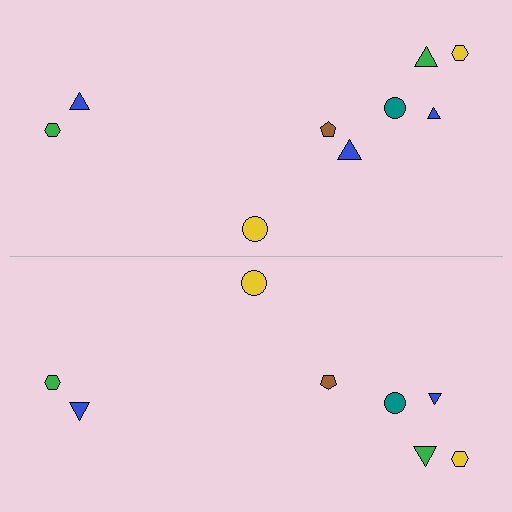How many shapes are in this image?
There are 17 shapes in this image.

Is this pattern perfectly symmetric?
No, the pattern is not perfectly symmetric. A blue triangle is missing from the bottom side.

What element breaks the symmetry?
A blue triangle is missing from the bottom side.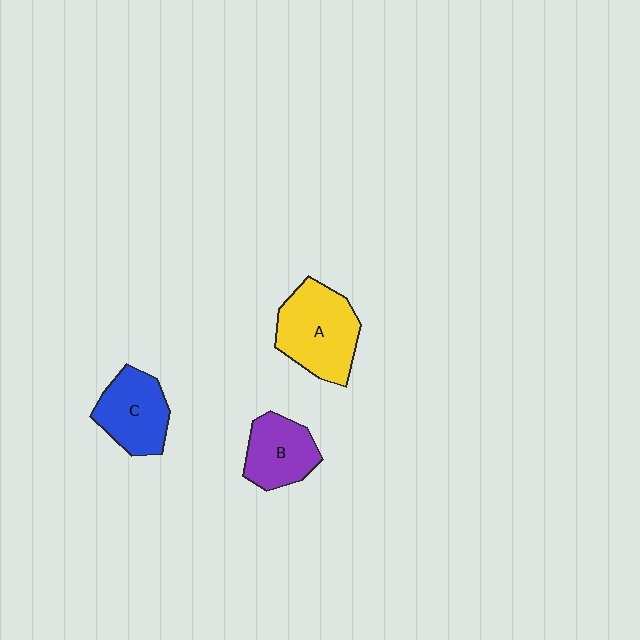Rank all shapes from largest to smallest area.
From largest to smallest: A (yellow), C (blue), B (purple).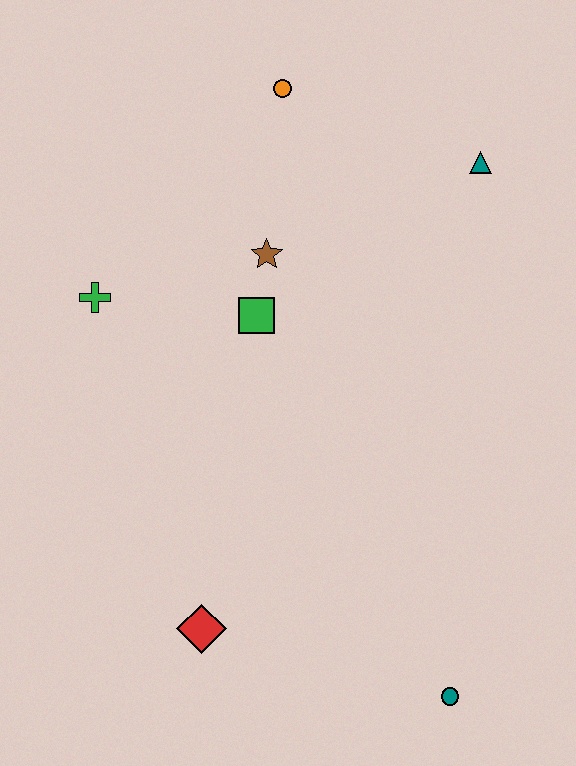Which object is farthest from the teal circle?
The orange circle is farthest from the teal circle.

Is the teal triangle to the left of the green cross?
No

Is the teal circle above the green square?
No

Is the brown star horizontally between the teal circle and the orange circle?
No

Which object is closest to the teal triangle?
The orange circle is closest to the teal triangle.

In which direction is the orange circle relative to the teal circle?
The orange circle is above the teal circle.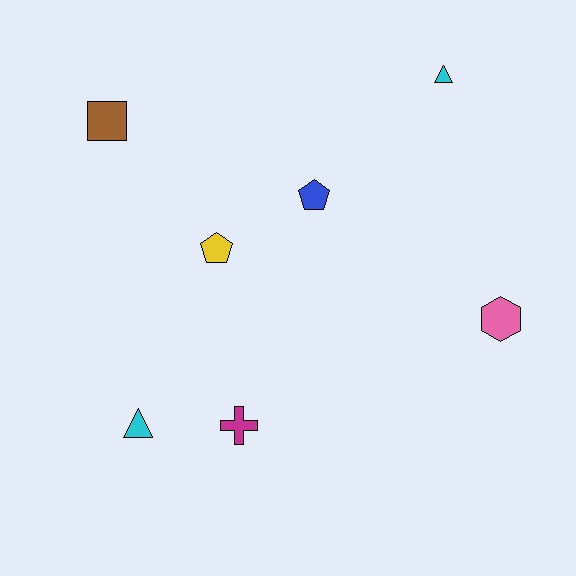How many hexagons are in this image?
There is 1 hexagon.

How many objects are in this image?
There are 7 objects.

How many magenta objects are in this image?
There is 1 magenta object.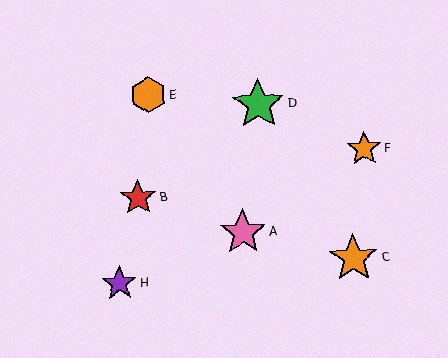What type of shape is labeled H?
Shape H is a purple star.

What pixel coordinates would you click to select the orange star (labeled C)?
Click at (353, 258) to select the orange star C.